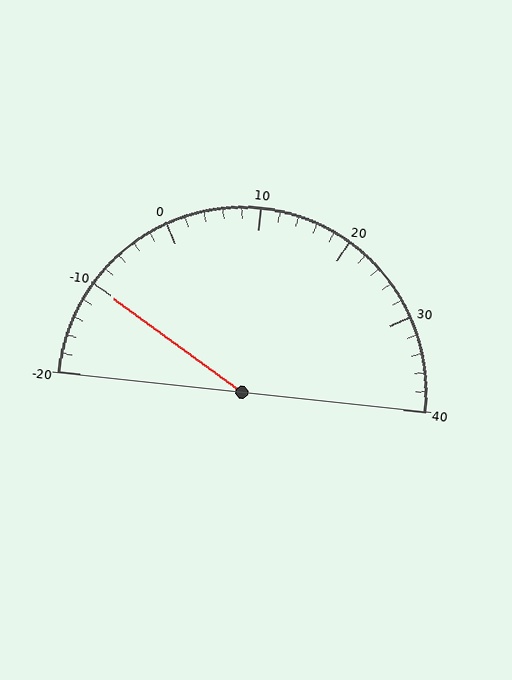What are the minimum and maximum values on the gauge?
The gauge ranges from -20 to 40.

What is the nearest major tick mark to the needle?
The nearest major tick mark is -10.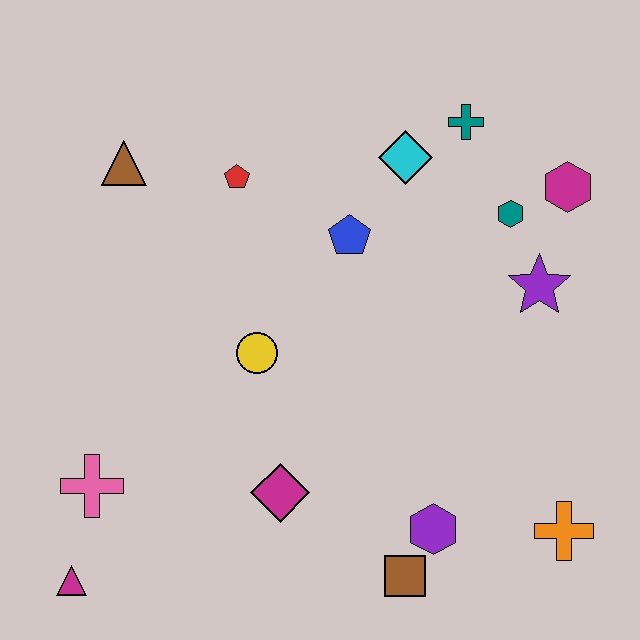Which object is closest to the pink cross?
The magenta triangle is closest to the pink cross.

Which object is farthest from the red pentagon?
The orange cross is farthest from the red pentagon.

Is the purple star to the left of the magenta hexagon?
Yes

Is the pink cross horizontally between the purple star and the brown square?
No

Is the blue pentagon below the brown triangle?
Yes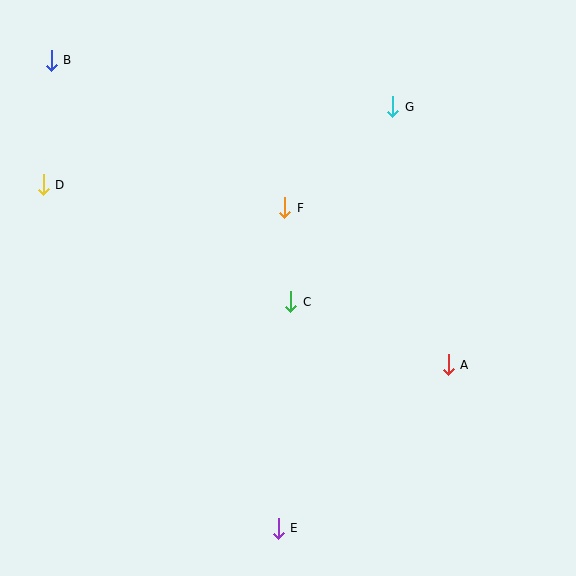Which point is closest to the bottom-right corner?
Point A is closest to the bottom-right corner.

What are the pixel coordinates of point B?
Point B is at (51, 60).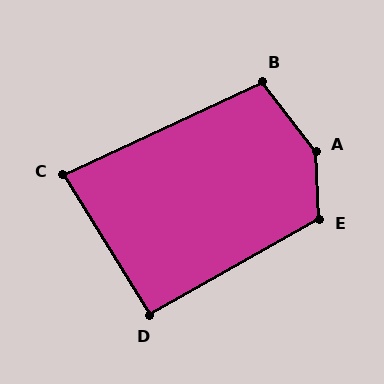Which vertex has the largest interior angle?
A, at approximately 145 degrees.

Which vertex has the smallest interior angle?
C, at approximately 83 degrees.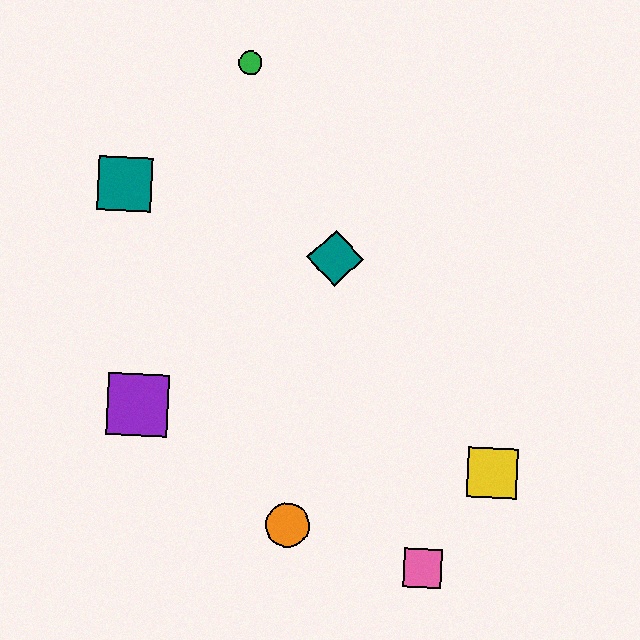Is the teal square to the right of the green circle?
No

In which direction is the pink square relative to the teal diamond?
The pink square is below the teal diamond.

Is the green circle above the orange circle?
Yes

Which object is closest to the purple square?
The orange circle is closest to the purple square.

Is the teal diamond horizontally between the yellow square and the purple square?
Yes